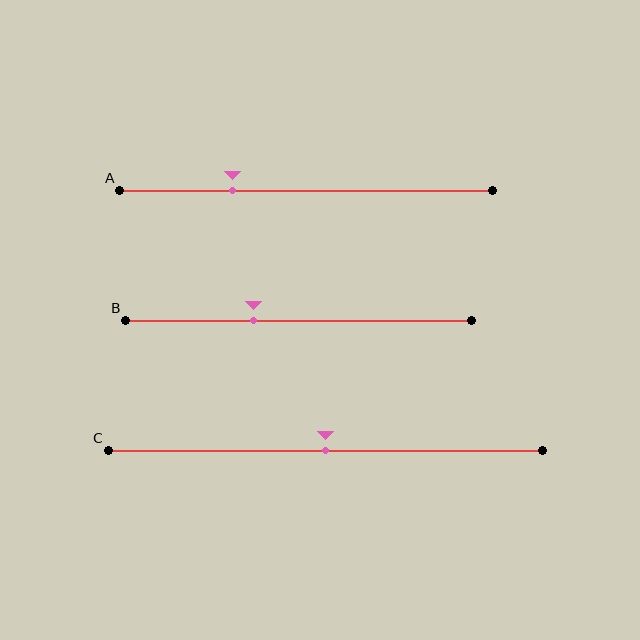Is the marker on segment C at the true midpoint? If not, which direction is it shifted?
Yes, the marker on segment C is at the true midpoint.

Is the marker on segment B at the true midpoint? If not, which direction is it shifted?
No, the marker on segment B is shifted to the left by about 13% of the segment length.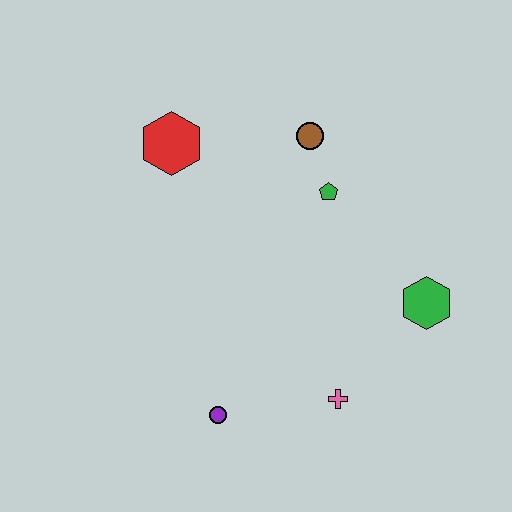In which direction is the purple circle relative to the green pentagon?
The purple circle is below the green pentagon.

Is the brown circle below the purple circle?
No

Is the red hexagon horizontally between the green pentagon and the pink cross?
No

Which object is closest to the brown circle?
The green pentagon is closest to the brown circle.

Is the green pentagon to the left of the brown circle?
No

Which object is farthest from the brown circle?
The purple circle is farthest from the brown circle.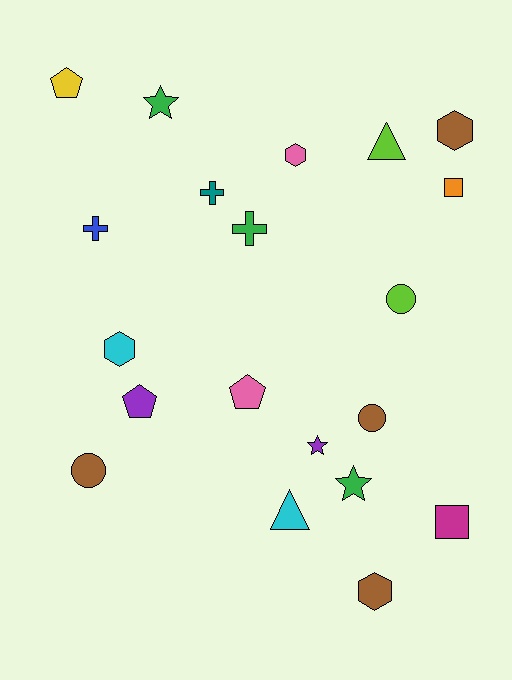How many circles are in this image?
There are 3 circles.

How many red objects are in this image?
There are no red objects.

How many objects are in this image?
There are 20 objects.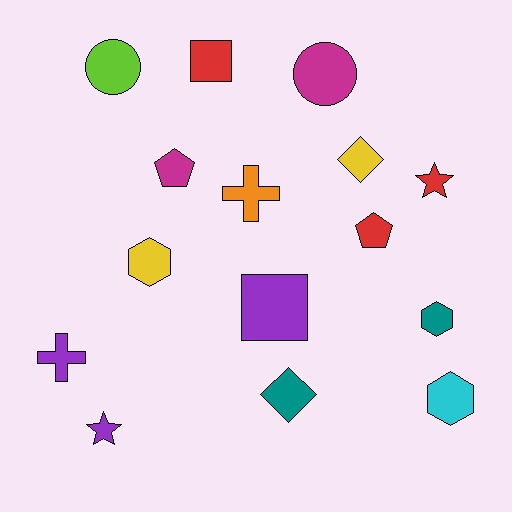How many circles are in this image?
There are 2 circles.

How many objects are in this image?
There are 15 objects.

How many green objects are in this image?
There are no green objects.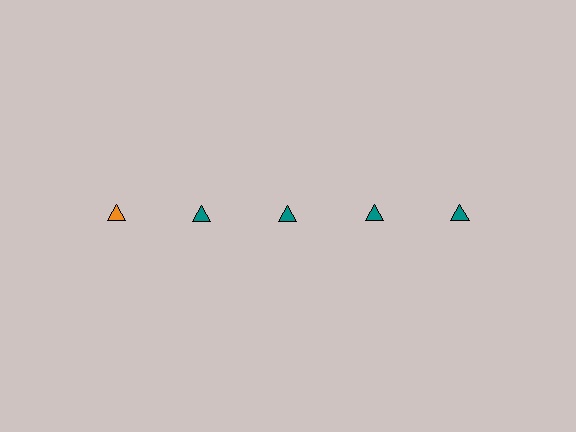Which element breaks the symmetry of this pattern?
The orange triangle in the top row, leftmost column breaks the symmetry. All other shapes are teal triangles.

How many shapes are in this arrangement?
There are 5 shapes arranged in a grid pattern.